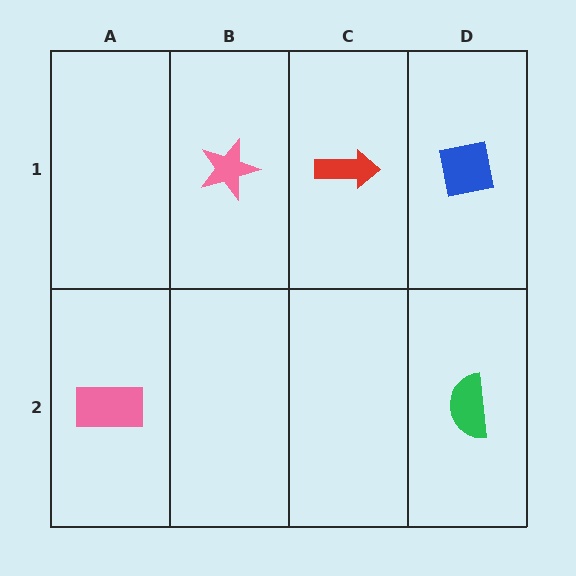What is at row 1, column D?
A blue square.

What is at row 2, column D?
A green semicircle.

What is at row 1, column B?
A pink star.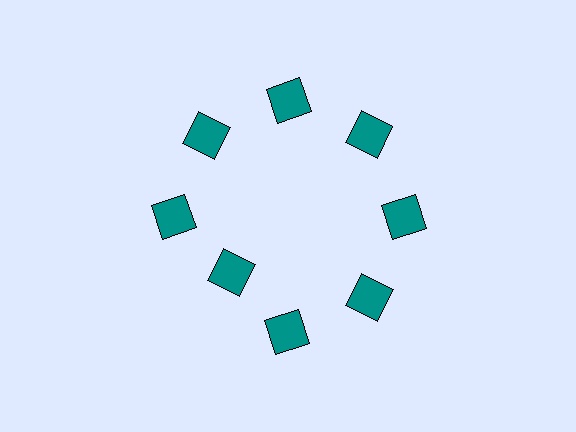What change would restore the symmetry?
The symmetry would be restored by moving it outward, back onto the ring so that all 8 squares sit at equal angles and equal distance from the center.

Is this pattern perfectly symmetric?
No. The 8 teal squares are arranged in a ring, but one element near the 8 o'clock position is pulled inward toward the center, breaking the 8-fold rotational symmetry.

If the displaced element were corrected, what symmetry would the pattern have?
It would have 8-fold rotational symmetry — the pattern would map onto itself every 45 degrees.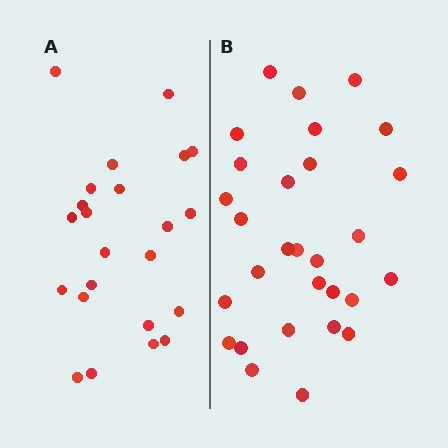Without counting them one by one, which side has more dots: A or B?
Region B (the right region) has more dots.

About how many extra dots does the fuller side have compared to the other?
Region B has about 6 more dots than region A.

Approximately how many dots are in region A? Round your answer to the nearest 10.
About 20 dots. (The exact count is 23, which rounds to 20.)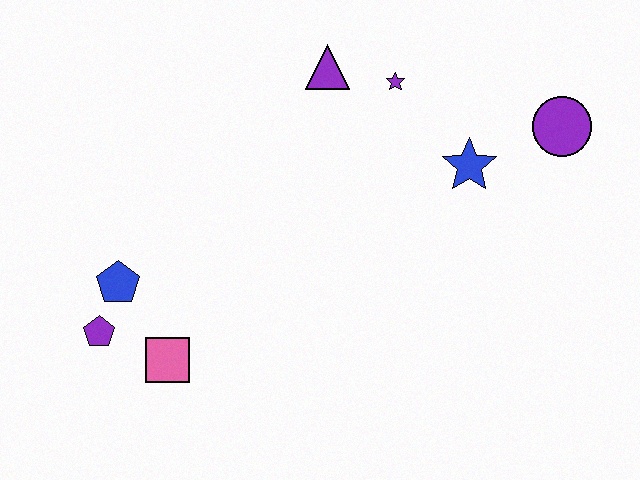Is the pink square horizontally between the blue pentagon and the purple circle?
Yes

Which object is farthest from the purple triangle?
The purple pentagon is farthest from the purple triangle.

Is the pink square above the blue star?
No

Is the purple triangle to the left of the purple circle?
Yes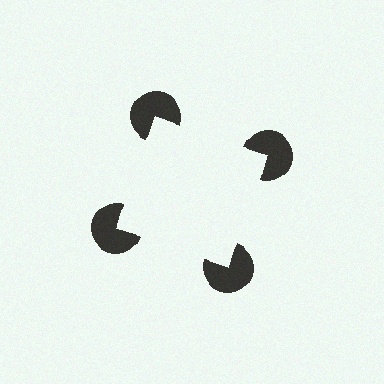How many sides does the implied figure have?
4 sides.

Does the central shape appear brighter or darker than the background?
It typically appears slightly brighter than the background, even though no actual brightness change is drawn.